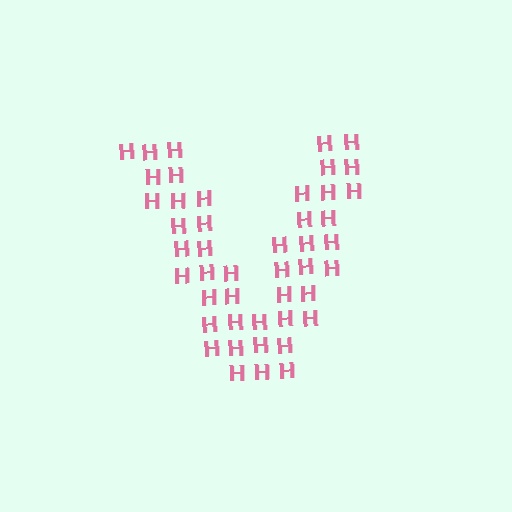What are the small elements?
The small elements are letter H's.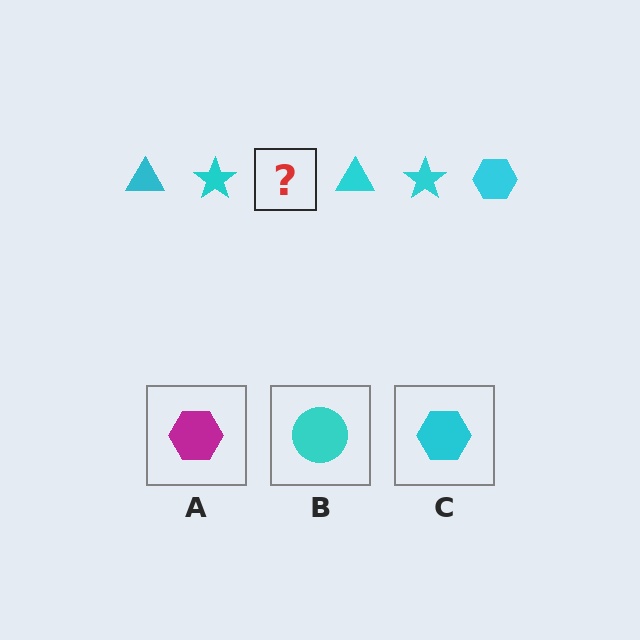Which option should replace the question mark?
Option C.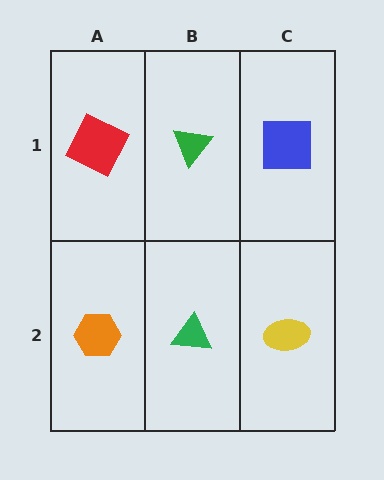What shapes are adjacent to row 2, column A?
A red square (row 1, column A), a green triangle (row 2, column B).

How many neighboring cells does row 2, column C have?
2.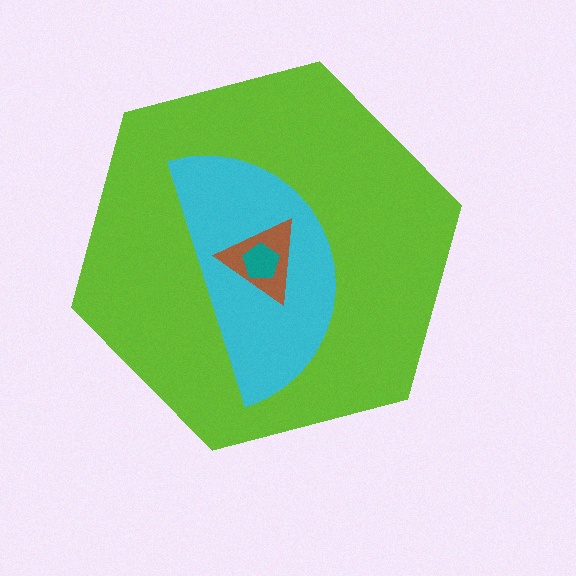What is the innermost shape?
The teal pentagon.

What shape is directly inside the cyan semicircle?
The brown triangle.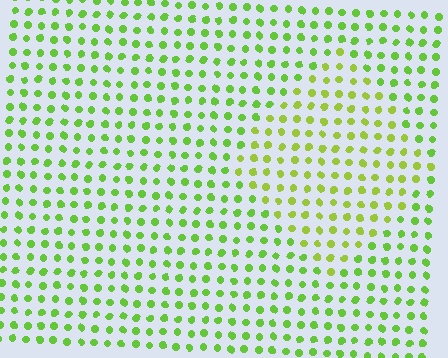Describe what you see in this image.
The image is filled with small lime elements in a uniform arrangement. A diamond-shaped region is visible where the elements are tinted to a slightly different hue, forming a subtle color boundary.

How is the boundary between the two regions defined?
The boundary is defined purely by a slight shift in hue (about 22 degrees). Spacing, size, and orientation are identical on both sides.